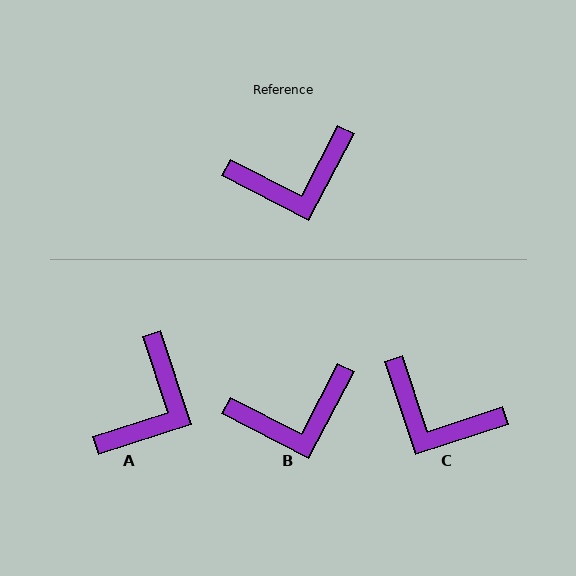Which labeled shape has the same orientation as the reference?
B.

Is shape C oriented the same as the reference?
No, it is off by about 45 degrees.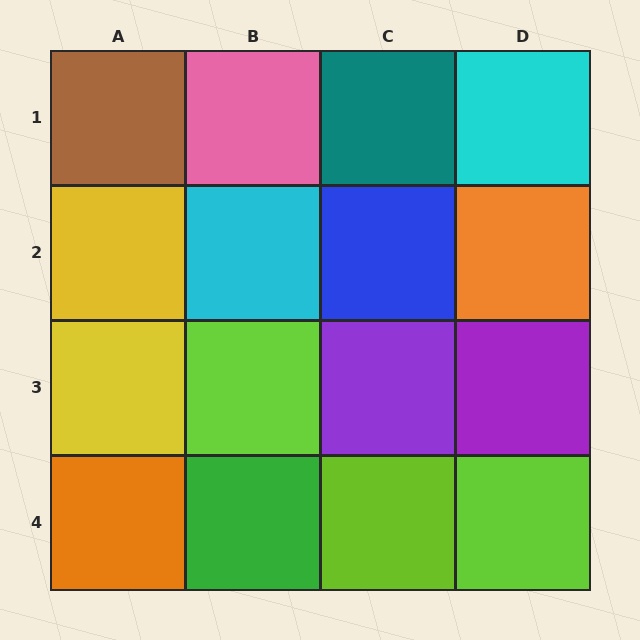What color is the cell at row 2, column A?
Yellow.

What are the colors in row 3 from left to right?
Yellow, lime, purple, purple.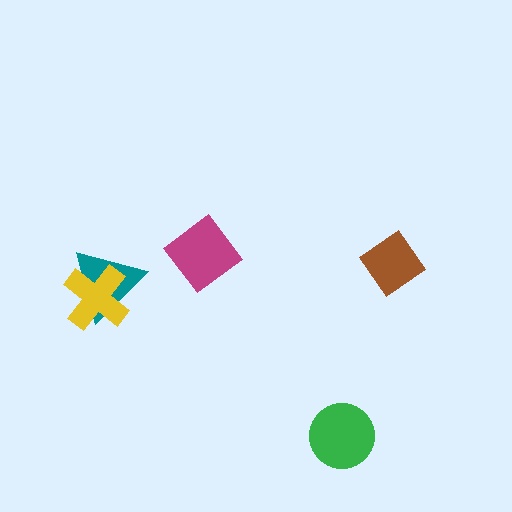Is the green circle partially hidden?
No, no other shape covers it.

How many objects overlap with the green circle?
0 objects overlap with the green circle.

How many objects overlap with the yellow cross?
1 object overlaps with the yellow cross.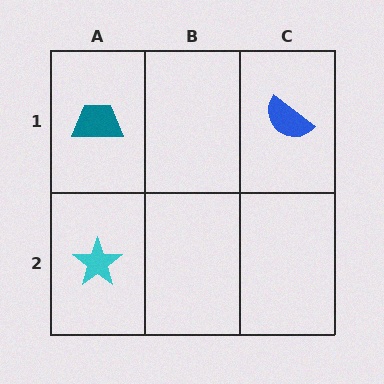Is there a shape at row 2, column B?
No, that cell is empty.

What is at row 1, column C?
A blue semicircle.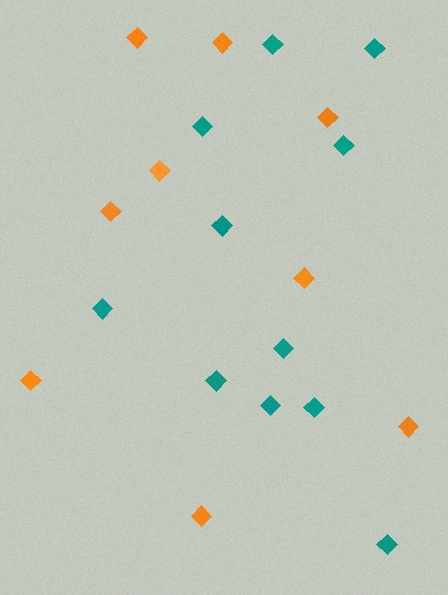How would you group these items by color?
There are 2 groups: one group of teal diamonds (11) and one group of orange diamonds (9).